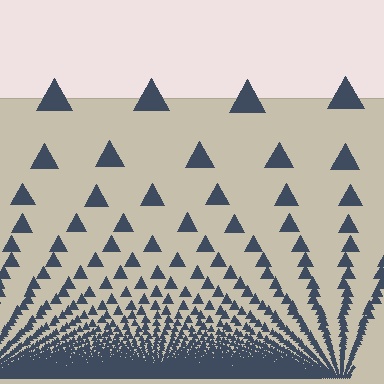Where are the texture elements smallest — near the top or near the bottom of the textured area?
Near the bottom.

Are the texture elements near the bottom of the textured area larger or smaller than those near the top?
Smaller. The gradient is inverted — elements near the bottom are smaller and denser.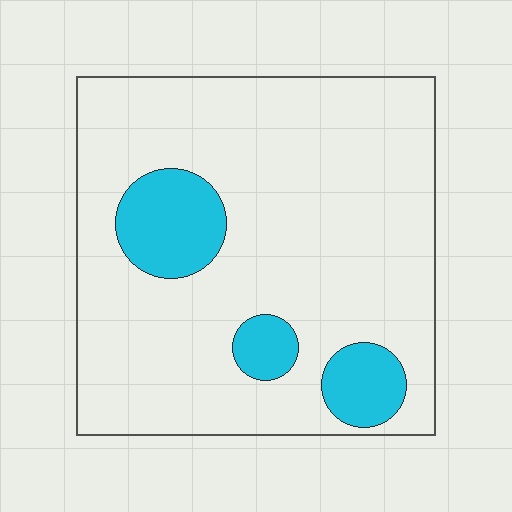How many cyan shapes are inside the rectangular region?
3.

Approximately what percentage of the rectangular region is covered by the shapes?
Approximately 15%.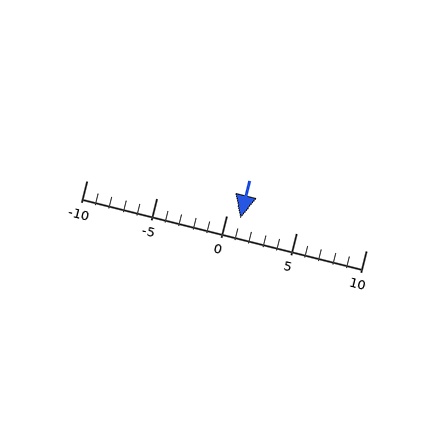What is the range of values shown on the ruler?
The ruler shows values from -10 to 10.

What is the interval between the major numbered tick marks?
The major tick marks are spaced 5 units apart.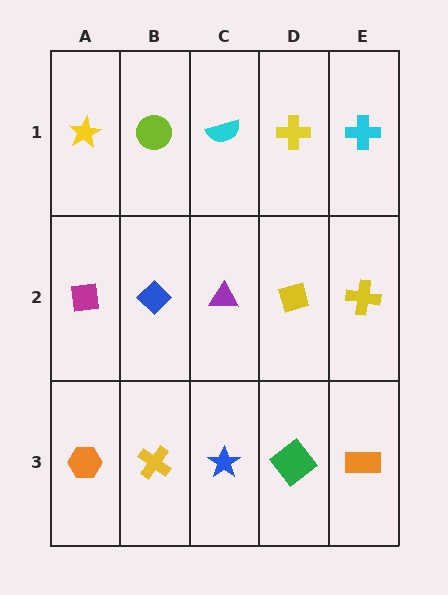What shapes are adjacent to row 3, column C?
A purple triangle (row 2, column C), a yellow cross (row 3, column B), a green diamond (row 3, column D).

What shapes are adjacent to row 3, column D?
A yellow diamond (row 2, column D), a blue star (row 3, column C), an orange rectangle (row 3, column E).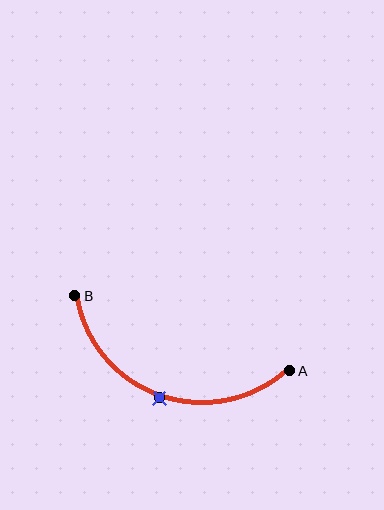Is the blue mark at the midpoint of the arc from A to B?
Yes. The blue mark lies on the arc at equal arc-length from both A and B — it is the arc midpoint.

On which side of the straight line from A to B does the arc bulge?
The arc bulges below the straight line connecting A and B.